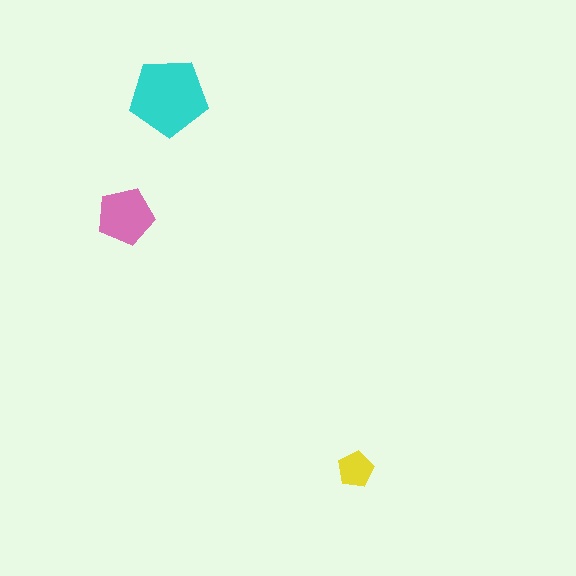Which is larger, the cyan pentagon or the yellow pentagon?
The cyan one.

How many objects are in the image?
There are 3 objects in the image.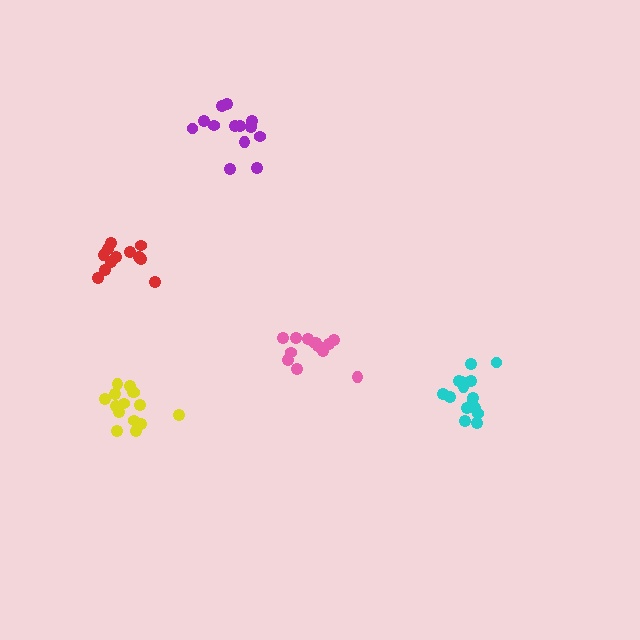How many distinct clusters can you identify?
There are 5 distinct clusters.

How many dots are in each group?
Group 1: 13 dots, Group 2: 12 dots, Group 3: 15 dots, Group 4: 16 dots, Group 5: 13 dots (69 total).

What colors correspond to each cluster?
The clusters are colored: pink, red, cyan, yellow, purple.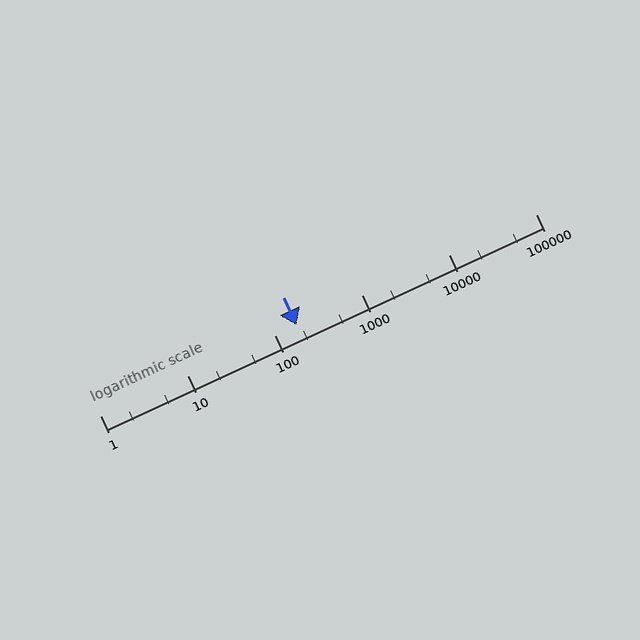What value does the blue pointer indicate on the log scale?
The pointer indicates approximately 180.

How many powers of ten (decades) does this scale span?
The scale spans 5 decades, from 1 to 100000.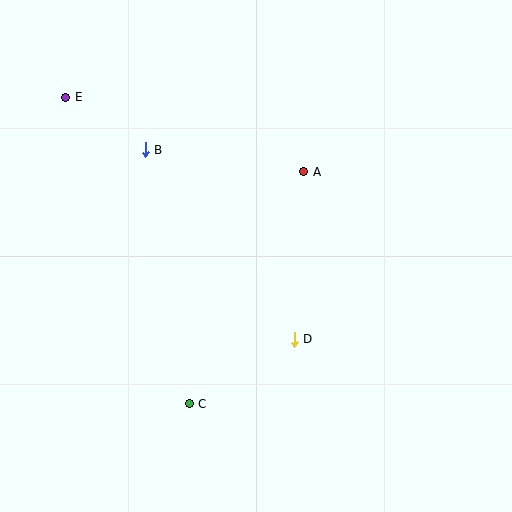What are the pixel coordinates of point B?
Point B is at (145, 150).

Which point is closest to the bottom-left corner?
Point C is closest to the bottom-left corner.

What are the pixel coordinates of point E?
Point E is at (66, 97).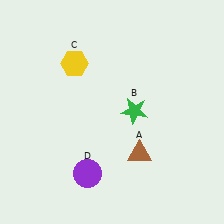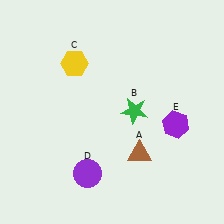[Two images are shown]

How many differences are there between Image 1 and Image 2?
There is 1 difference between the two images.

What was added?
A purple hexagon (E) was added in Image 2.